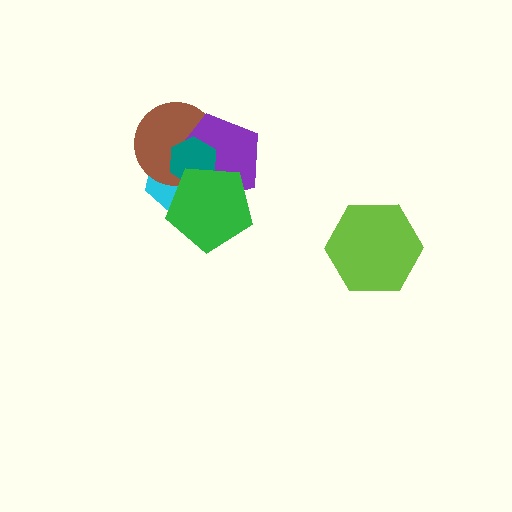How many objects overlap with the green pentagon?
4 objects overlap with the green pentagon.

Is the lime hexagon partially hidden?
No, no other shape covers it.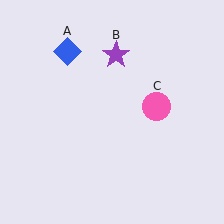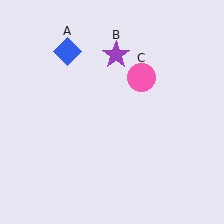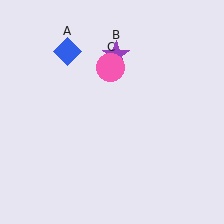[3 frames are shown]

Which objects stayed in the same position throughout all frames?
Blue diamond (object A) and purple star (object B) remained stationary.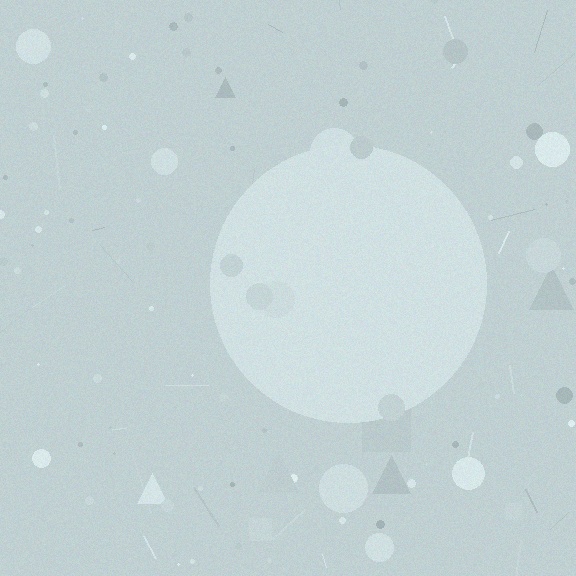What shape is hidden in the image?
A circle is hidden in the image.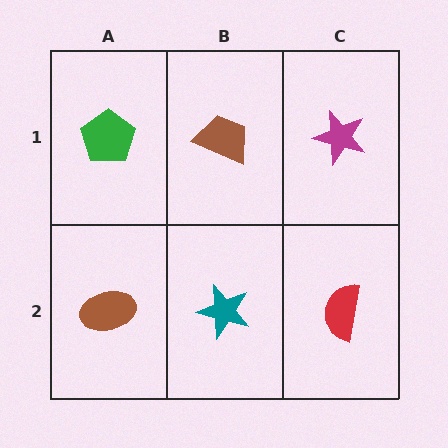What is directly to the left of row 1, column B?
A green pentagon.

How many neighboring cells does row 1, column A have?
2.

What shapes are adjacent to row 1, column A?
A brown ellipse (row 2, column A), a brown trapezoid (row 1, column B).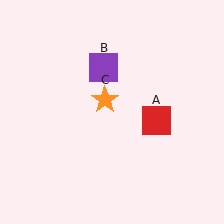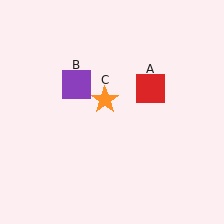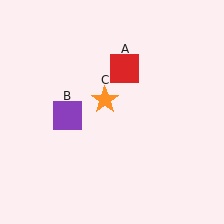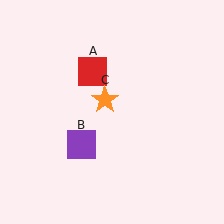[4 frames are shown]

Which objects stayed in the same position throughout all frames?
Orange star (object C) remained stationary.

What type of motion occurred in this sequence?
The red square (object A), purple square (object B) rotated counterclockwise around the center of the scene.